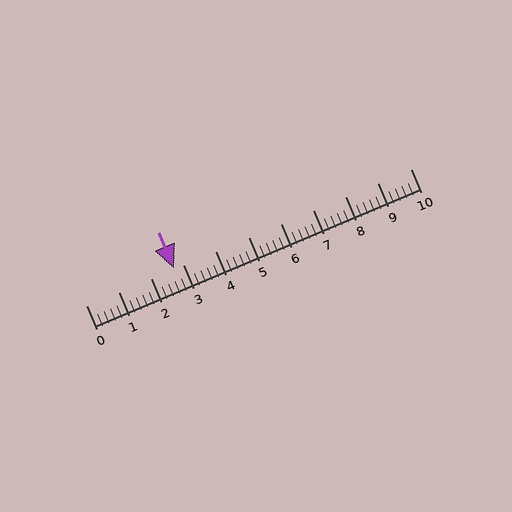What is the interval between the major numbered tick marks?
The major tick marks are spaced 1 units apart.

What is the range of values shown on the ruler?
The ruler shows values from 0 to 10.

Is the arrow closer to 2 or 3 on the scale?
The arrow is closer to 3.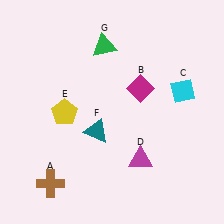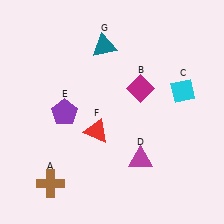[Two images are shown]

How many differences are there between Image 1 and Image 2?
There are 3 differences between the two images.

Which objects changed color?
E changed from yellow to purple. F changed from teal to red. G changed from green to teal.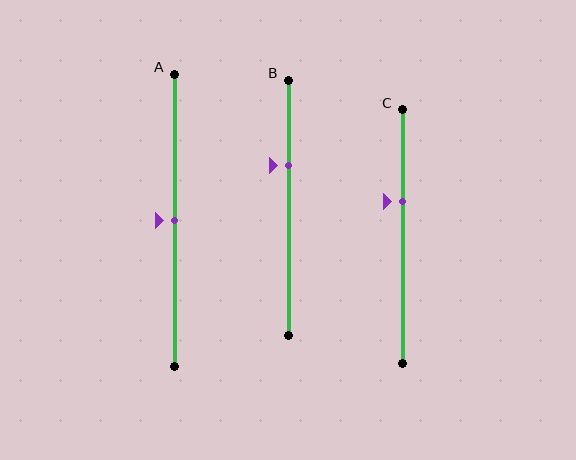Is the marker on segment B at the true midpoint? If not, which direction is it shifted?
No, the marker on segment B is shifted upward by about 17% of the segment length.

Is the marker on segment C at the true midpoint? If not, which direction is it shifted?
No, the marker on segment C is shifted upward by about 14% of the segment length.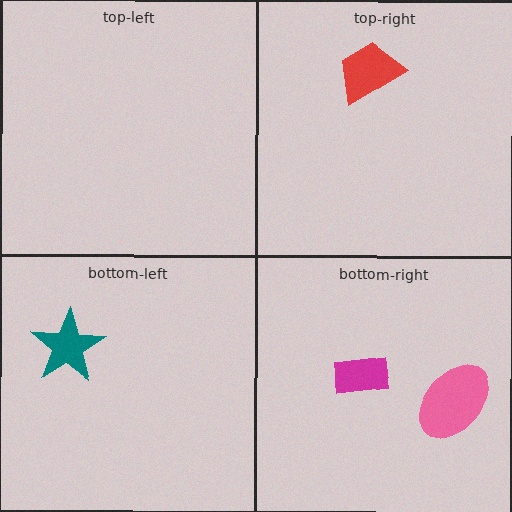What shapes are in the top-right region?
The red trapezoid.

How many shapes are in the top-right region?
1.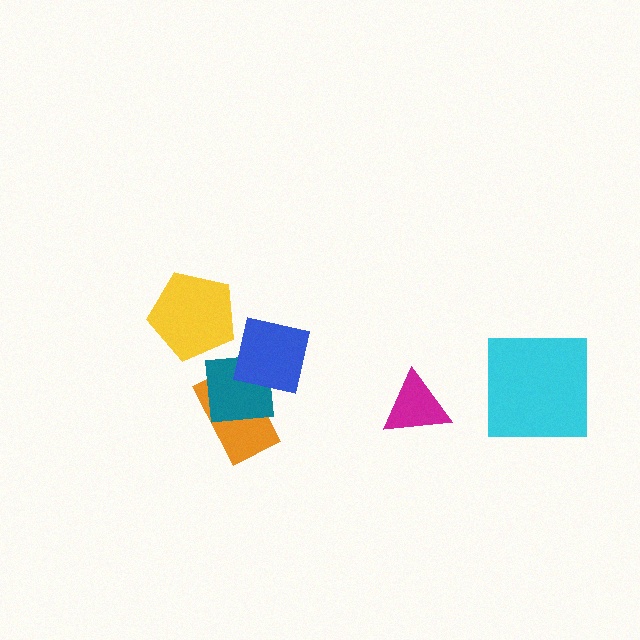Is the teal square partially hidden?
Yes, it is partially covered by another shape.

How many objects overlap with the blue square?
2 objects overlap with the blue square.